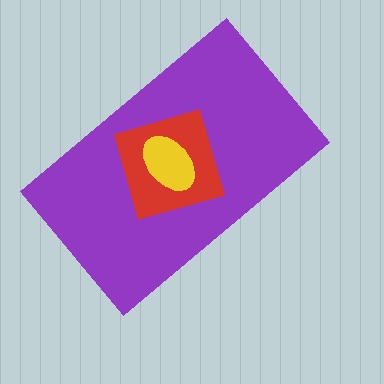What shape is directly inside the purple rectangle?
The red square.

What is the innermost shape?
The yellow ellipse.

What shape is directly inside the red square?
The yellow ellipse.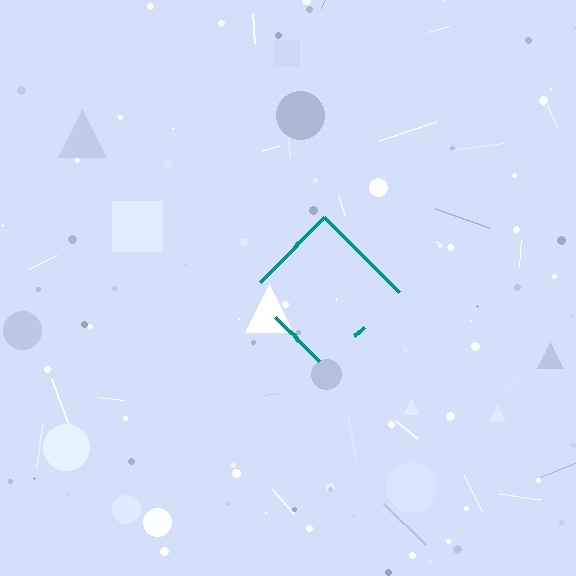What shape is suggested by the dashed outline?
The dashed outline suggests a diamond.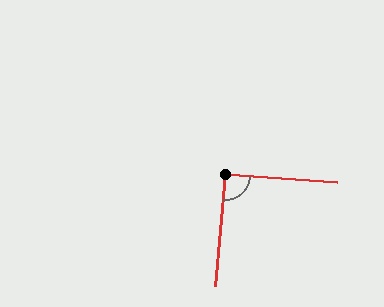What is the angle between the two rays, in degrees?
Approximately 91 degrees.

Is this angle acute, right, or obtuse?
It is approximately a right angle.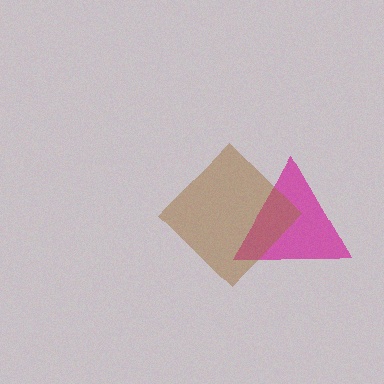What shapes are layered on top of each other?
The layered shapes are: a magenta triangle, a brown diamond.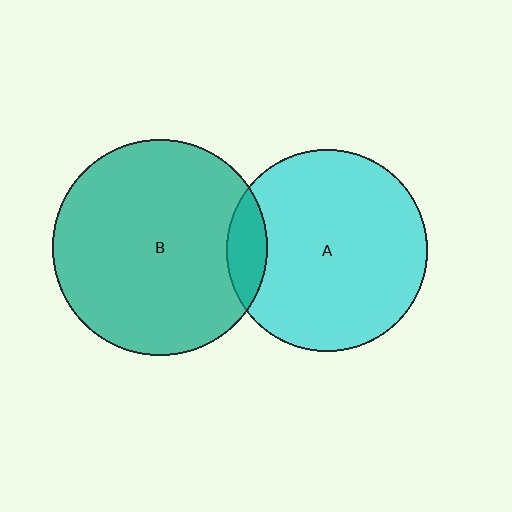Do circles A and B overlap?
Yes.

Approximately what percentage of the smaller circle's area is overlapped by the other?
Approximately 10%.